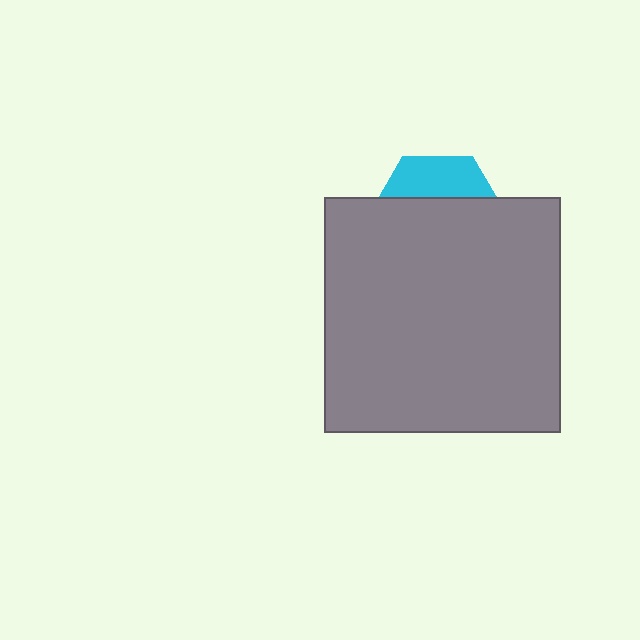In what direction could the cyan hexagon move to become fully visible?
The cyan hexagon could move up. That would shift it out from behind the gray square entirely.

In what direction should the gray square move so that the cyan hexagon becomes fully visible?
The gray square should move down. That is the shortest direction to clear the overlap and leave the cyan hexagon fully visible.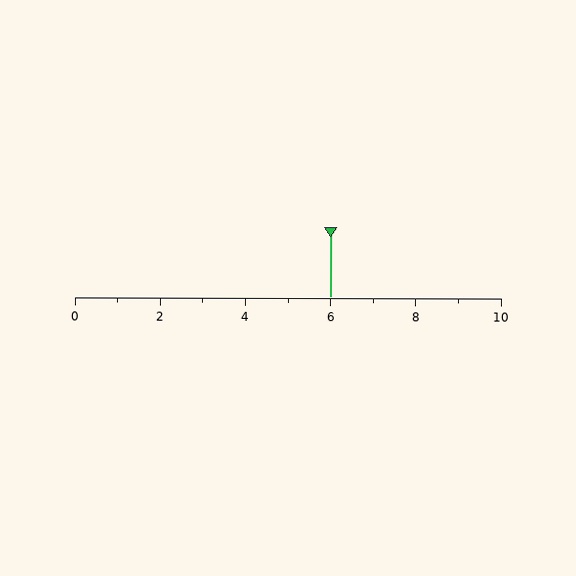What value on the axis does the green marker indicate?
The marker indicates approximately 6.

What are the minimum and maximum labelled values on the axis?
The axis runs from 0 to 10.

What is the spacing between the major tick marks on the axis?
The major ticks are spaced 2 apart.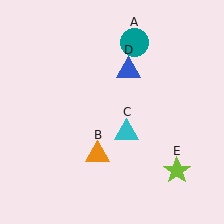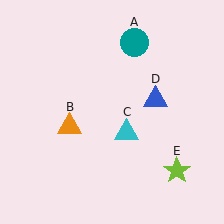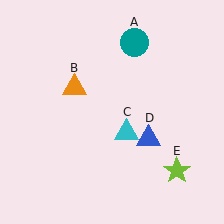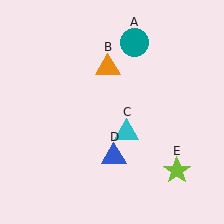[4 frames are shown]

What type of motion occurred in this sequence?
The orange triangle (object B), blue triangle (object D) rotated clockwise around the center of the scene.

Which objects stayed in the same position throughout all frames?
Teal circle (object A) and cyan triangle (object C) and lime star (object E) remained stationary.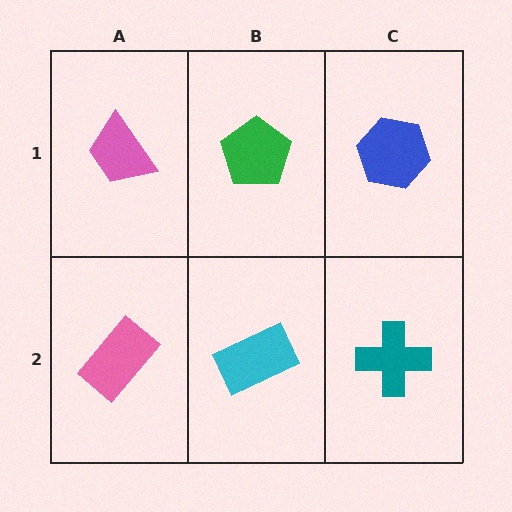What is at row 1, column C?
A blue hexagon.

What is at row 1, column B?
A green pentagon.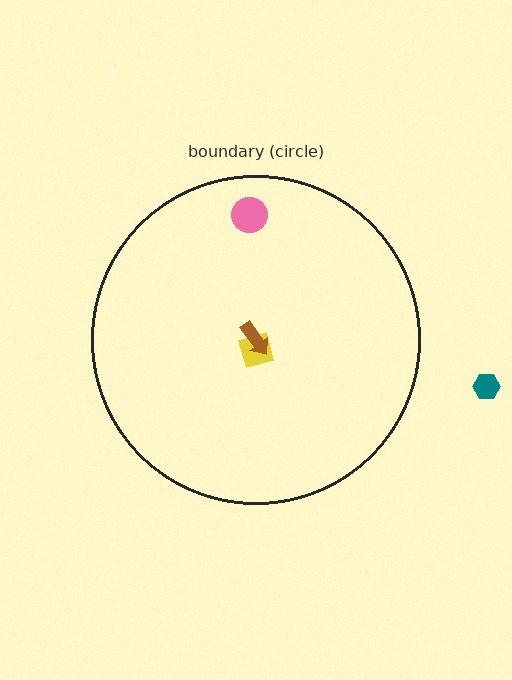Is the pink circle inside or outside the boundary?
Inside.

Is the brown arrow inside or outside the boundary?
Inside.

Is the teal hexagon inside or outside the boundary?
Outside.